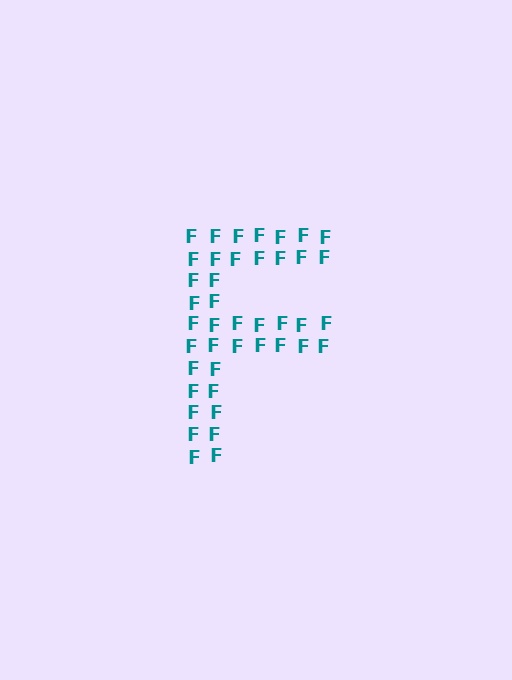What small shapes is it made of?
It is made of small letter F's.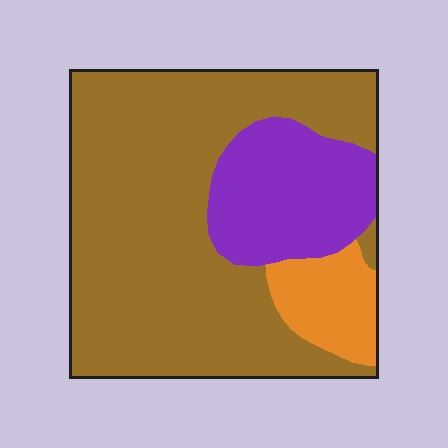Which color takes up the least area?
Orange, at roughly 10%.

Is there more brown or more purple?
Brown.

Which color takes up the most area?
Brown, at roughly 70%.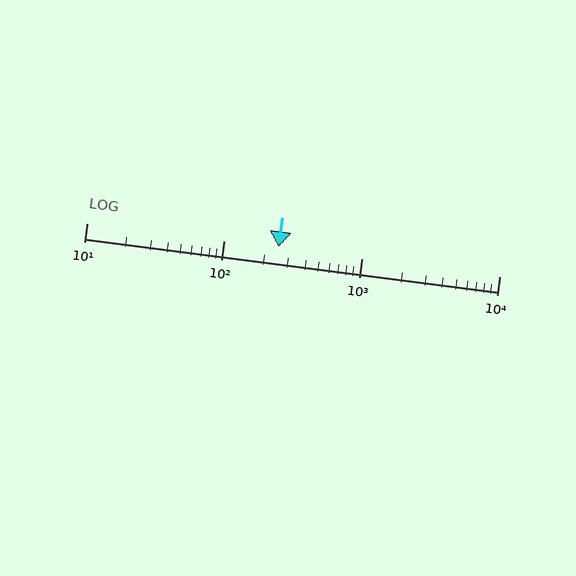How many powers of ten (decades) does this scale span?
The scale spans 3 decades, from 10 to 10000.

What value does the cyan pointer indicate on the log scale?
The pointer indicates approximately 250.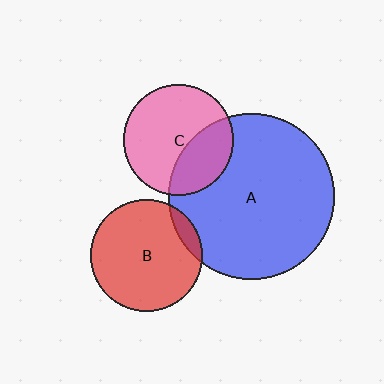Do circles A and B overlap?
Yes.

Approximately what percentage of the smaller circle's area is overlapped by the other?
Approximately 10%.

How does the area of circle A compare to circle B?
Approximately 2.2 times.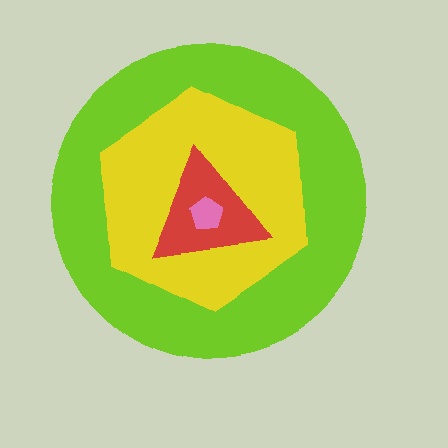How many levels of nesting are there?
4.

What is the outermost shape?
The lime circle.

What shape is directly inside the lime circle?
The yellow hexagon.